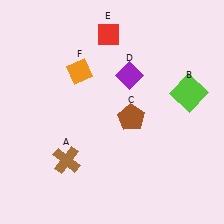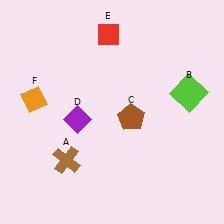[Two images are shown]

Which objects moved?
The objects that moved are: the purple diamond (D), the orange diamond (F).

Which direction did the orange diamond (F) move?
The orange diamond (F) moved left.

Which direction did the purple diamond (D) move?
The purple diamond (D) moved left.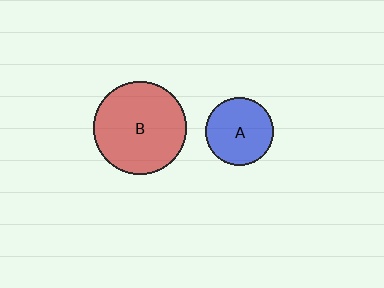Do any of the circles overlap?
No, none of the circles overlap.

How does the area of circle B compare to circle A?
Approximately 1.9 times.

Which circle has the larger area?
Circle B (red).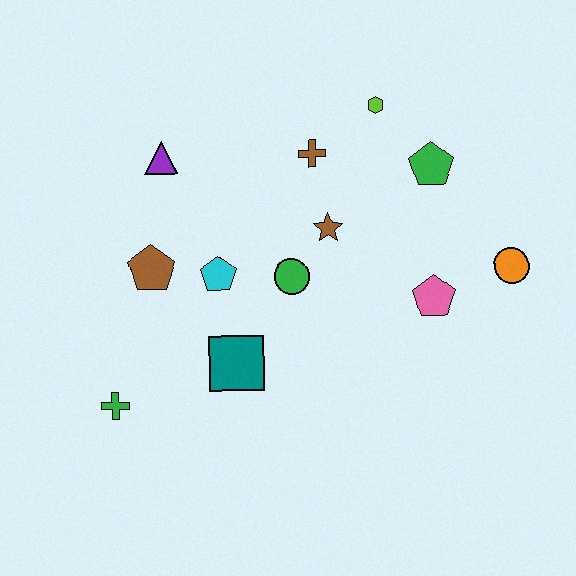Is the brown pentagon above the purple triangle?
No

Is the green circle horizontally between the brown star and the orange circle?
No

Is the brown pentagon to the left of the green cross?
No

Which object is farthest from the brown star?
The green cross is farthest from the brown star.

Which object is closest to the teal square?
The cyan pentagon is closest to the teal square.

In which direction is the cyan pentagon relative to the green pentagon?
The cyan pentagon is to the left of the green pentagon.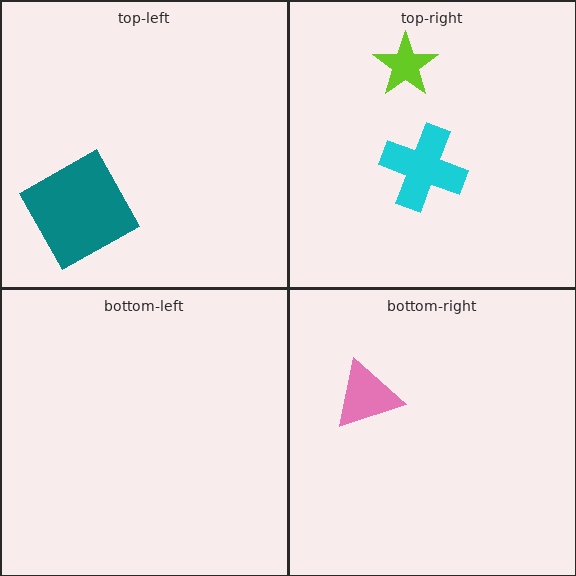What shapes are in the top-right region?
The lime star, the cyan cross.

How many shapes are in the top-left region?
1.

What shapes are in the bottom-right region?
The pink triangle.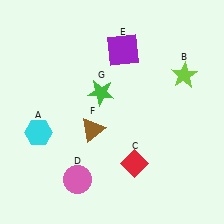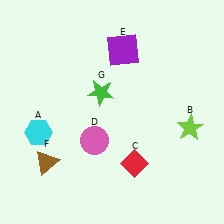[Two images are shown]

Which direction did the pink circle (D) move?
The pink circle (D) moved up.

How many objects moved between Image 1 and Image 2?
3 objects moved between the two images.